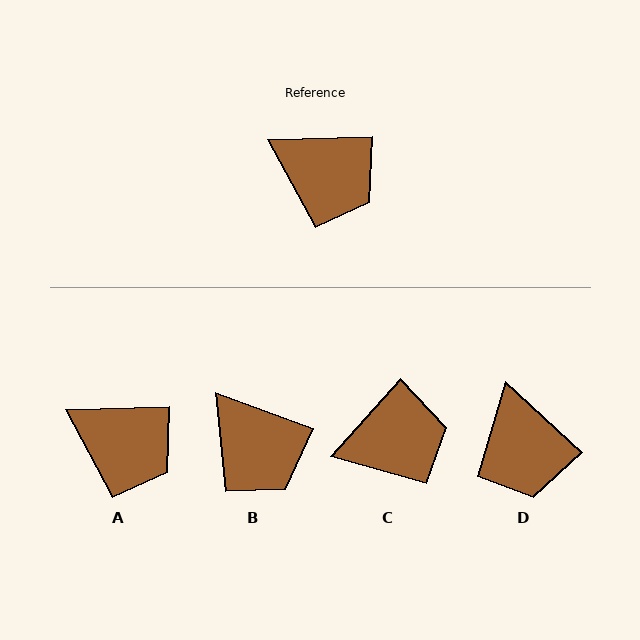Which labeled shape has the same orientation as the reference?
A.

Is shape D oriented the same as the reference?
No, it is off by about 45 degrees.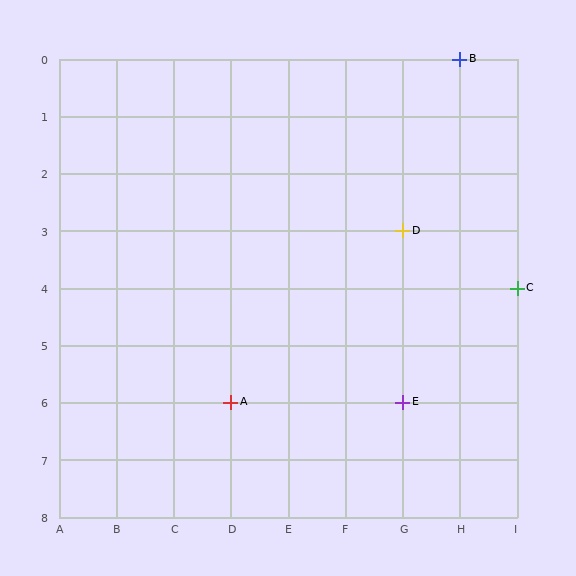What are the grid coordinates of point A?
Point A is at grid coordinates (D, 6).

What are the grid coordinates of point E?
Point E is at grid coordinates (G, 6).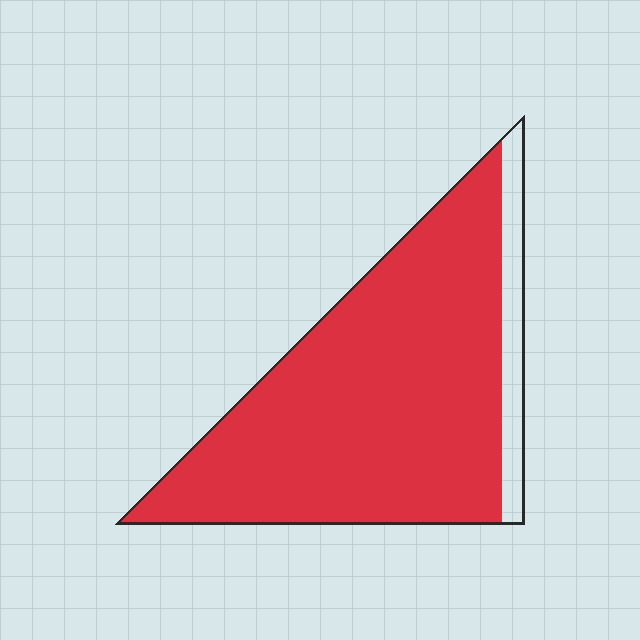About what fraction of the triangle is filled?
About nine tenths (9/10).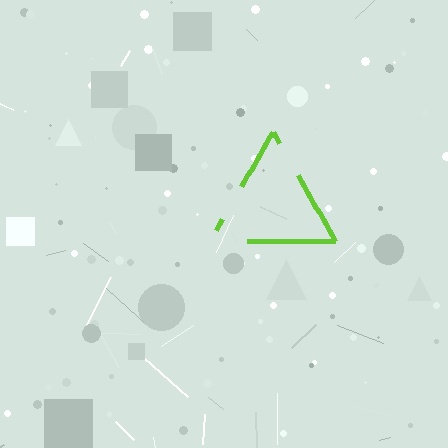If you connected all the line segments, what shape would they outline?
They would outline a triangle.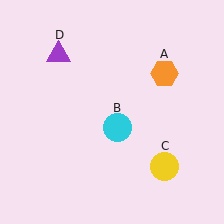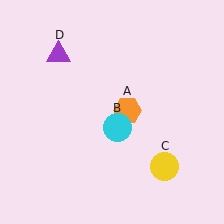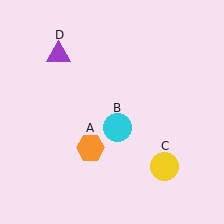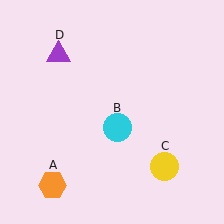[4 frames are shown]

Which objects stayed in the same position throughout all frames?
Cyan circle (object B) and yellow circle (object C) and purple triangle (object D) remained stationary.